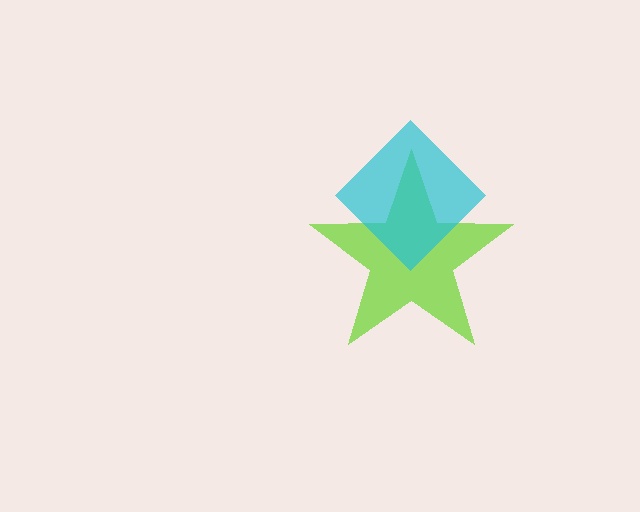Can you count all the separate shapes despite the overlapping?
Yes, there are 2 separate shapes.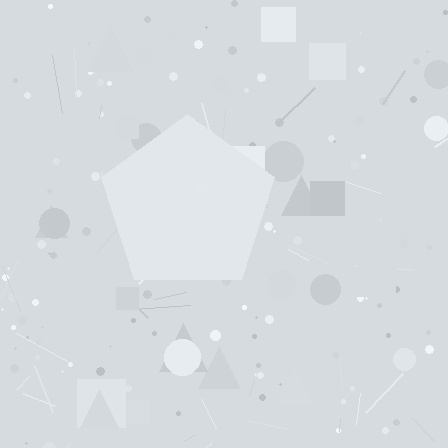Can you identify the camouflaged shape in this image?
The camouflaged shape is a pentagon.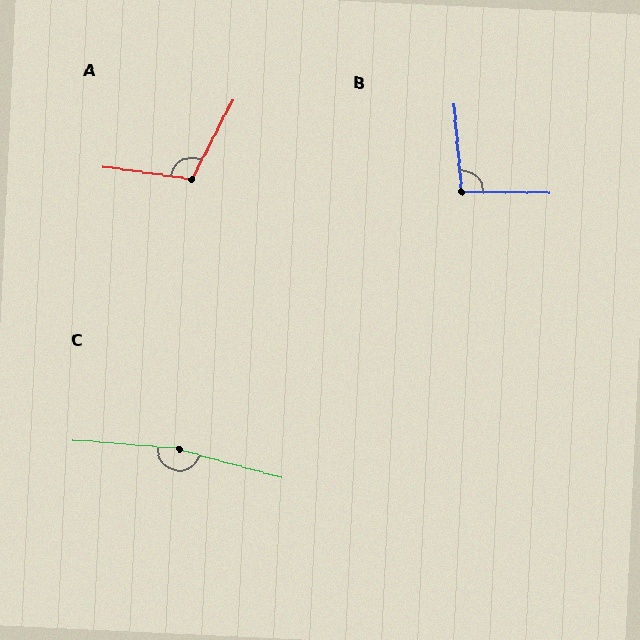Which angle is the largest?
C, at approximately 169 degrees.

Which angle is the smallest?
B, at approximately 95 degrees.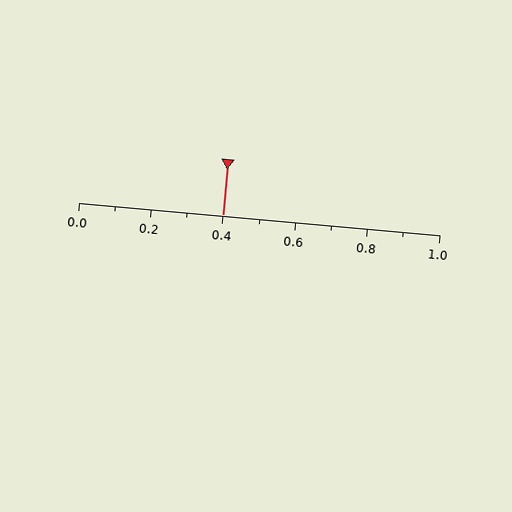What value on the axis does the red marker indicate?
The marker indicates approximately 0.4.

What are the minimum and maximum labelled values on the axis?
The axis runs from 0.0 to 1.0.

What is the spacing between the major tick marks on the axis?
The major ticks are spaced 0.2 apart.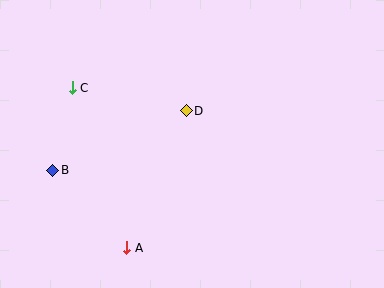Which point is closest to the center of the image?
Point D at (186, 111) is closest to the center.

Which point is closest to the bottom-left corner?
Point B is closest to the bottom-left corner.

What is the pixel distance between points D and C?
The distance between D and C is 117 pixels.